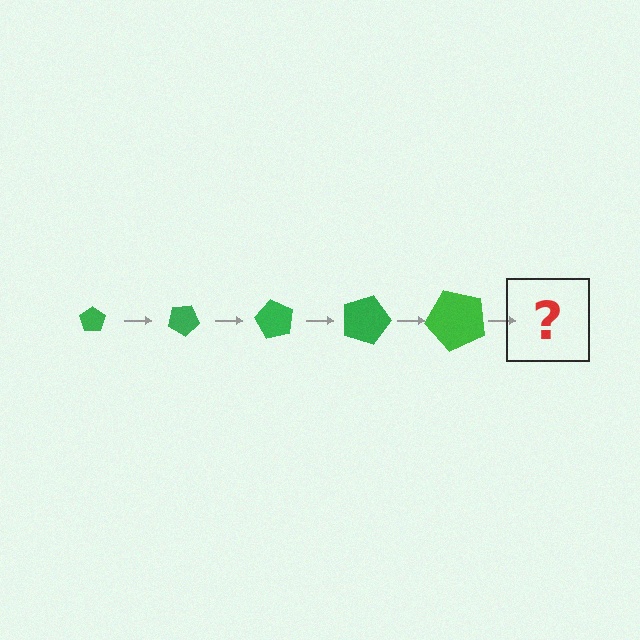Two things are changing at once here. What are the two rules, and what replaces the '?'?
The two rules are that the pentagon grows larger each step and it rotates 30 degrees each step. The '?' should be a pentagon, larger than the previous one and rotated 150 degrees from the start.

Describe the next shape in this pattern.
It should be a pentagon, larger than the previous one and rotated 150 degrees from the start.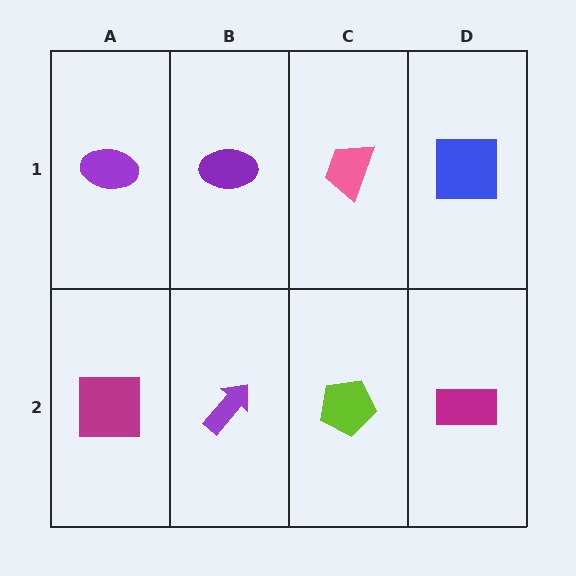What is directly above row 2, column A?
A purple ellipse.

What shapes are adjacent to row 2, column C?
A pink trapezoid (row 1, column C), a purple arrow (row 2, column B), a magenta rectangle (row 2, column D).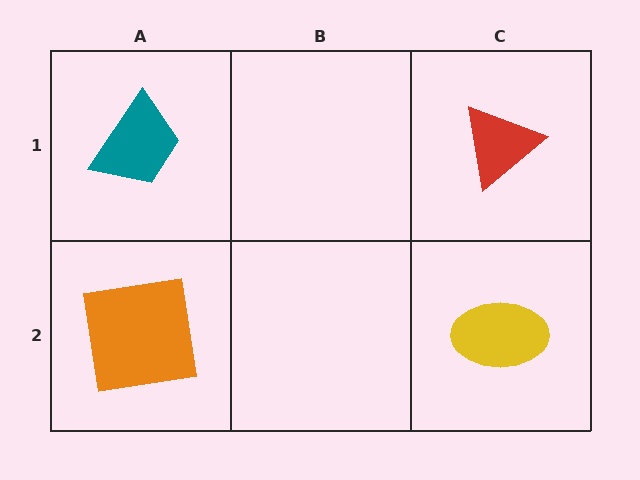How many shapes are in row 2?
2 shapes.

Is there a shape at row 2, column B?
No, that cell is empty.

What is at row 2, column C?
A yellow ellipse.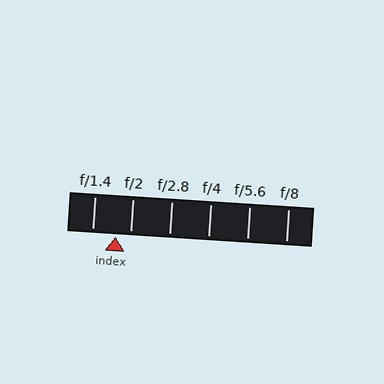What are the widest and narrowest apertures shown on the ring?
The widest aperture shown is f/1.4 and the narrowest is f/8.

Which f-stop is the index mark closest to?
The index mark is closest to f/2.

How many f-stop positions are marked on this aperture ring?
There are 6 f-stop positions marked.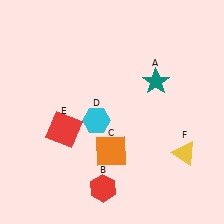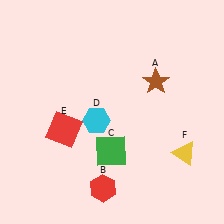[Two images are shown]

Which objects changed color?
A changed from teal to brown. C changed from orange to green.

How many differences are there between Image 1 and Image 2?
There are 2 differences between the two images.